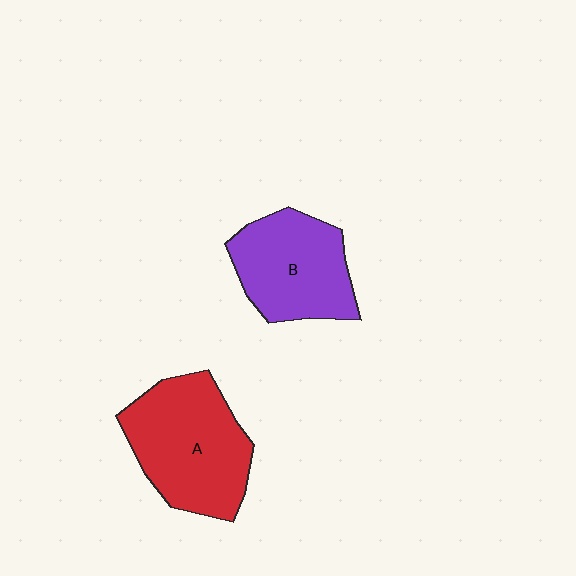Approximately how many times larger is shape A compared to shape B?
Approximately 1.2 times.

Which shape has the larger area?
Shape A (red).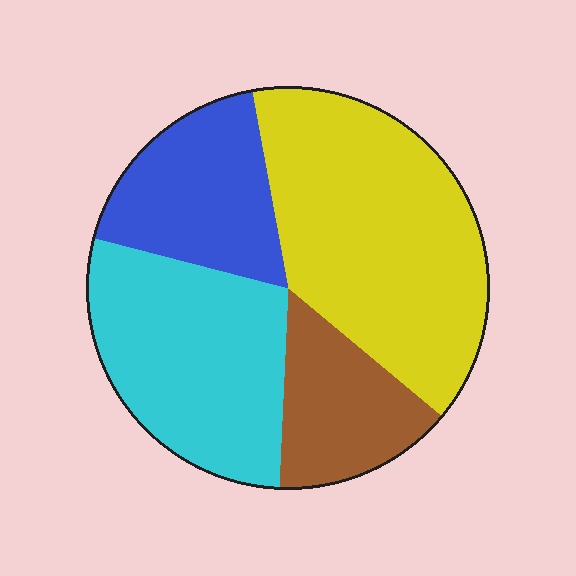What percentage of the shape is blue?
Blue covers about 20% of the shape.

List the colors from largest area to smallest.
From largest to smallest: yellow, cyan, blue, brown.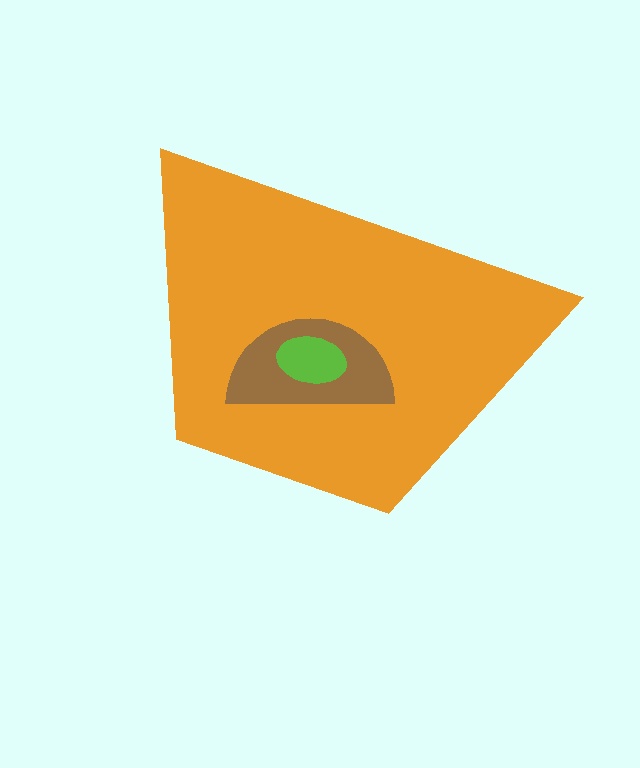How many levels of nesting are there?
3.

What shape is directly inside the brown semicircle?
The lime ellipse.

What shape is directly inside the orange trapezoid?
The brown semicircle.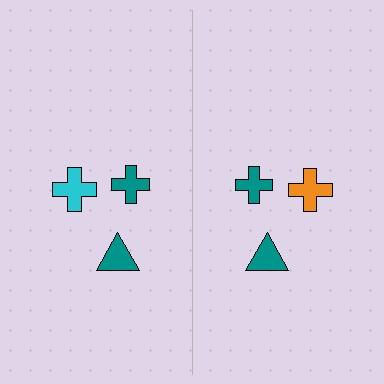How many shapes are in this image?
There are 6 shapes in this image.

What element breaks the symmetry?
The orange cross on the right side breaks the symmetry — its mirror counterpart is cyan.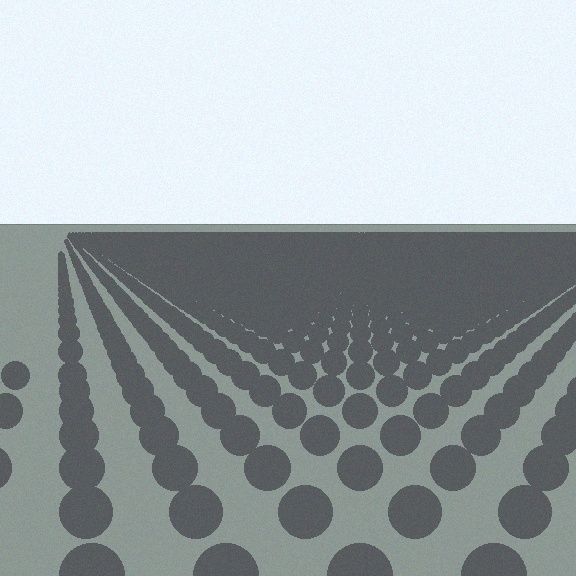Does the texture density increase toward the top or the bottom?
Density increases toward the top.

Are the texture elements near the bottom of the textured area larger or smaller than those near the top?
Larger. Near the bottom, elements are closer to the viewer and appear at a bigger on-screen size.